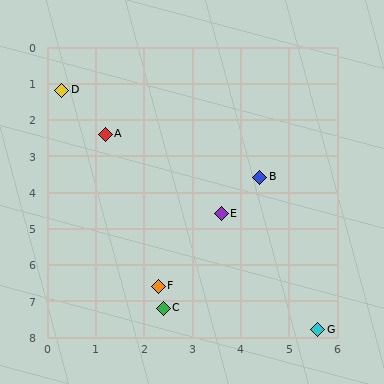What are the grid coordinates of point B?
Point B is at approximately (4.4, 3.6).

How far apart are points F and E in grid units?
Points F and E are about 2.4 grid units apart.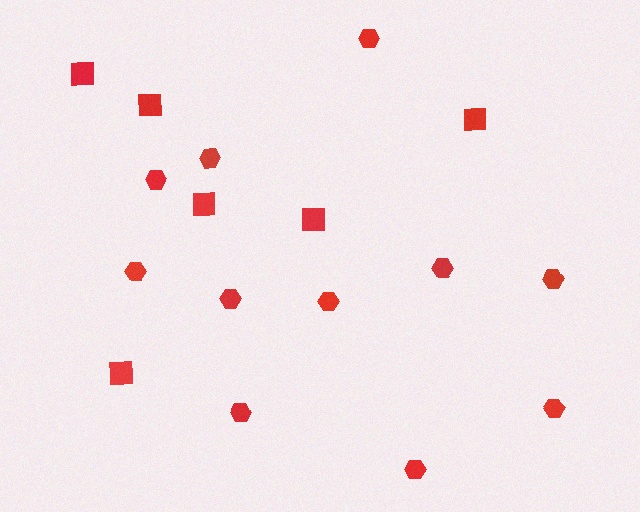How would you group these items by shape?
There are 2 groups: one group of hexagons (11) and one group of squares (6).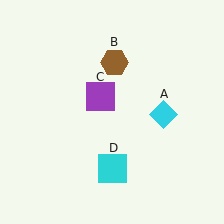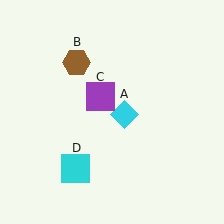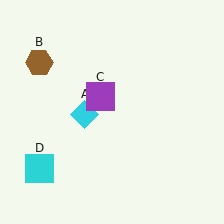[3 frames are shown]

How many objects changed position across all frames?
3 objects changed position: cyan diamond (object A), brown hexagon (object B), cyan square (object D).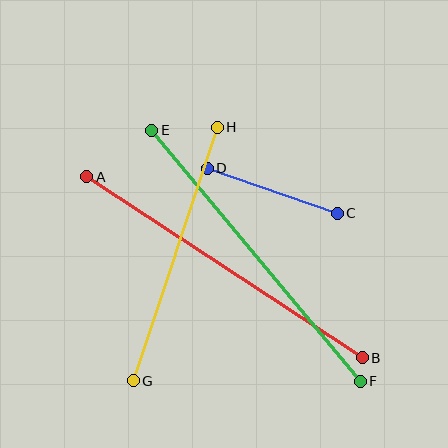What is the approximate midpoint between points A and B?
The midpoint is at approximately (224, 267) pixels.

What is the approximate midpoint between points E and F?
The midpoint is at approximately (256, 256) pixels.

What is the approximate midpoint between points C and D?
The midpoint is at approximately (272, 191) pixels.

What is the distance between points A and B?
The distance is approximately 330 pixels.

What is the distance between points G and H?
The distance is approximately 267 pixels.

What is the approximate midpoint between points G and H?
The midpoint is at approximately (175, 254) pixels.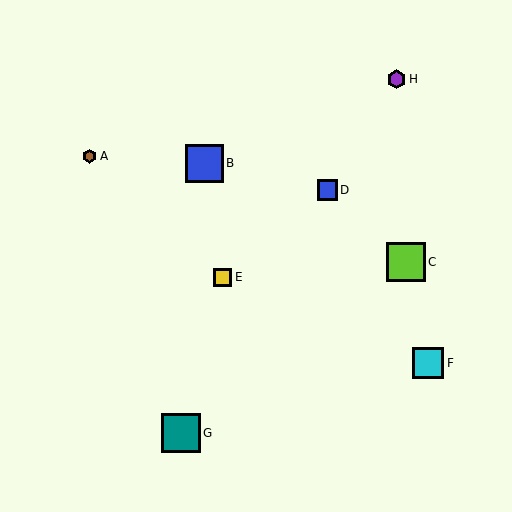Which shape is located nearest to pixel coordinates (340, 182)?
The blue square (labeled D) at (327, 190) is nearest to that location.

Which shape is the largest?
The teal square (labeled G) is the largest.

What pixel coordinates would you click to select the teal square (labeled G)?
Click at (181, 433) to select the teal square G.